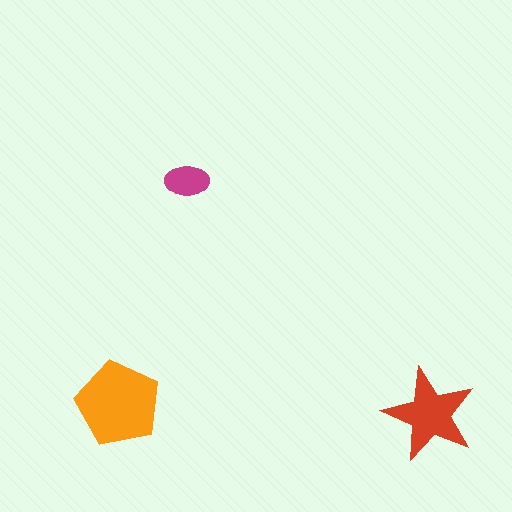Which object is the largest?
The orange pentagon.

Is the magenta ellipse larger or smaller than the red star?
Smaller.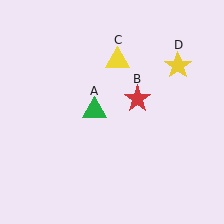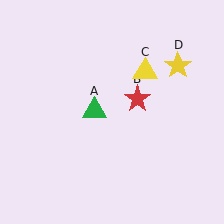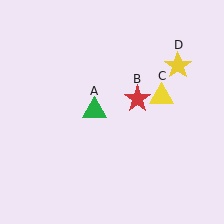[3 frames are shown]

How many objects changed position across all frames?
1 object changed position: yellow triangle (object C).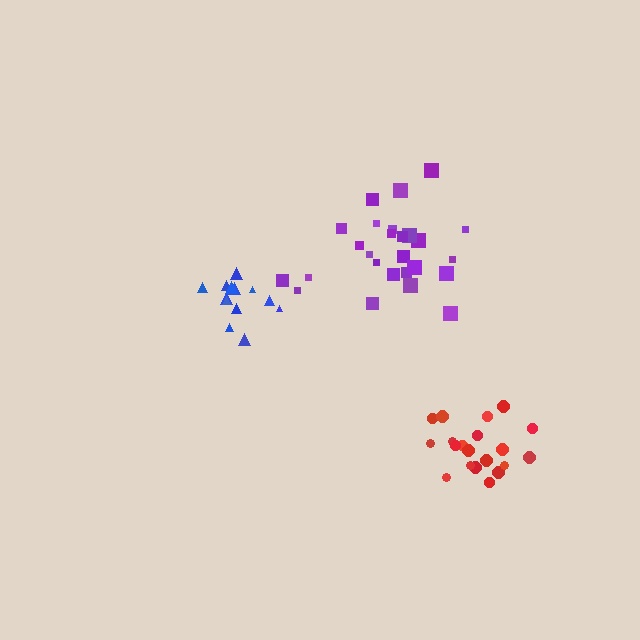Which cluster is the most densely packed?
Red.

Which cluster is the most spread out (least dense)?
Purple.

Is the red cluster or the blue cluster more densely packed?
Red.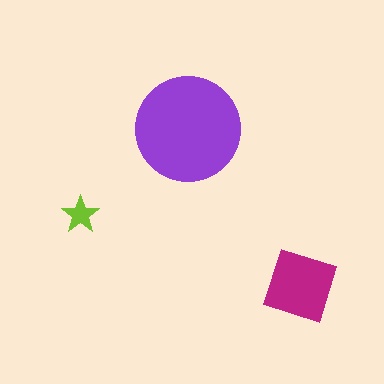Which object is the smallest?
The lime star.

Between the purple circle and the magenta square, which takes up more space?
The purple circle.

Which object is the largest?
The purple circle.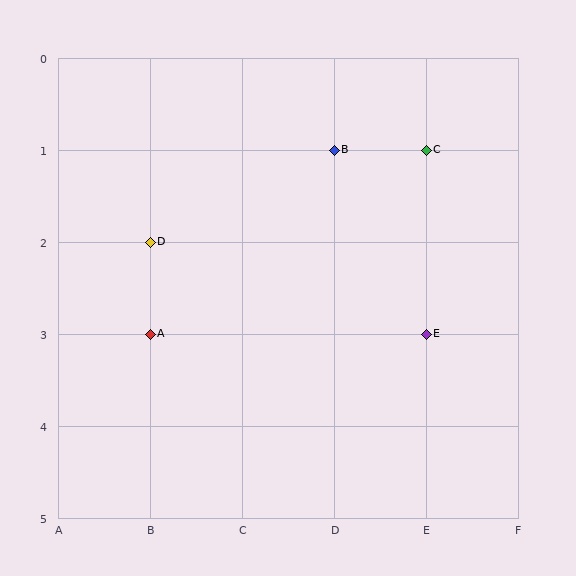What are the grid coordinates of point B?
Point B is at grid coordinates (D, 1).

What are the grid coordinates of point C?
Point C is at grid coordinates (E, 1).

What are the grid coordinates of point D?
Point D is at grid coordinates (B, 2).